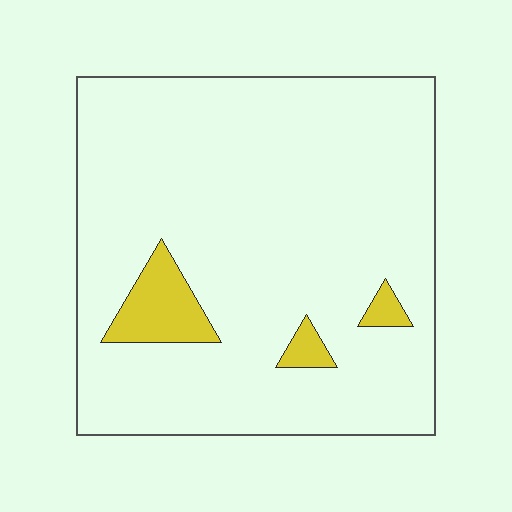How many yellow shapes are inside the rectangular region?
3.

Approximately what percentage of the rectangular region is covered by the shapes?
Approximately 5%.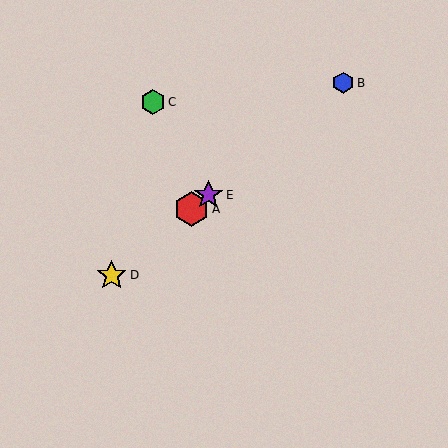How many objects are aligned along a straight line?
4 objects (A, B, D, E) are aligned along a straight line.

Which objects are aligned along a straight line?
Objects A, B, D, E are aligned along a straight line.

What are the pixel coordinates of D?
Object D is at (112, 275).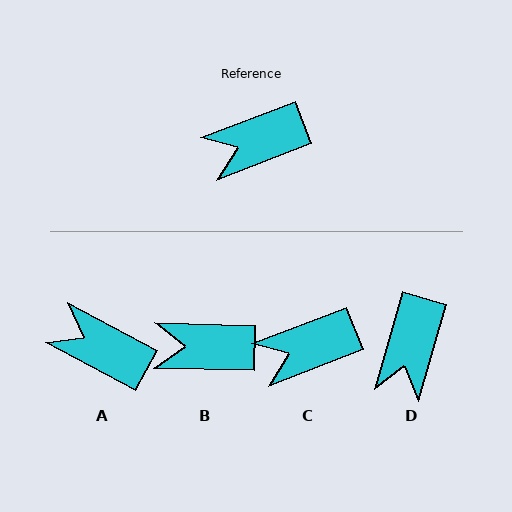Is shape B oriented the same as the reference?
No, it is off by about 23 degrees.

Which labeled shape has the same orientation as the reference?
C.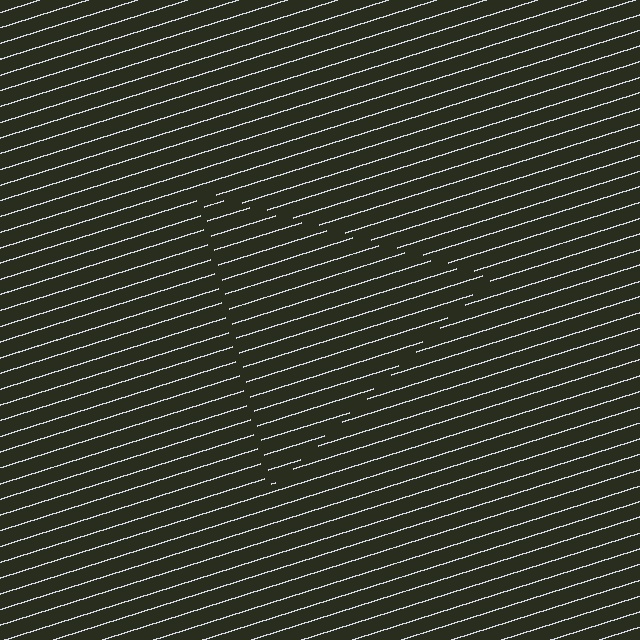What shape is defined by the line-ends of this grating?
An illusory triangle. The interior of the shape contains the same grating, shifted by half a period — the contour is defined by the phase discontinuity where line-ends from the inner and outer gratings abut.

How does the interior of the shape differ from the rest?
The interior of the shape contains the same grating, shifted by half a period — the contour is defined by the phase discontinuity where line-ends from the inner and outer gratings abut.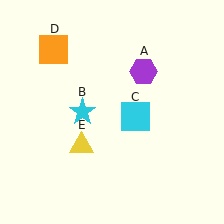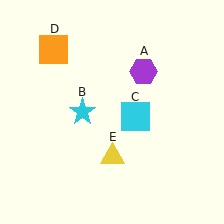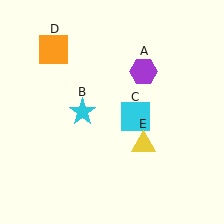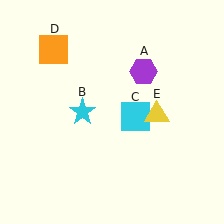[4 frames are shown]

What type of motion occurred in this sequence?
The yellow triangle (object E) rotated counterclockwise around the center of the scene.